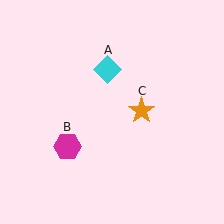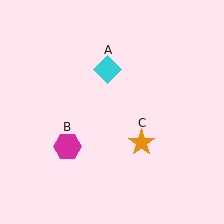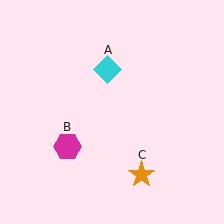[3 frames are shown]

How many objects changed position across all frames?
1 object changed position: orange star (object C).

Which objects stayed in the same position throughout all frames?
Cyan diamond (object A) and magenta hexagon (object B) remained stationary.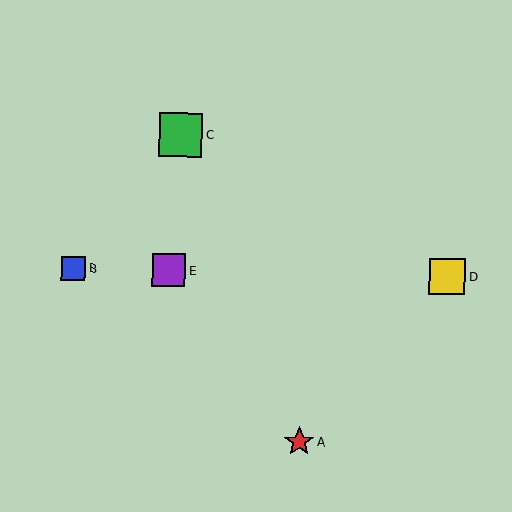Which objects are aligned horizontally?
Objects B, D, E are aligned horizontally.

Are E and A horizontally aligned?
No, E is at y≈270 and A is at y≈442.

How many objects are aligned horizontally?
3 objects (B, D, E) are aligned horizontally.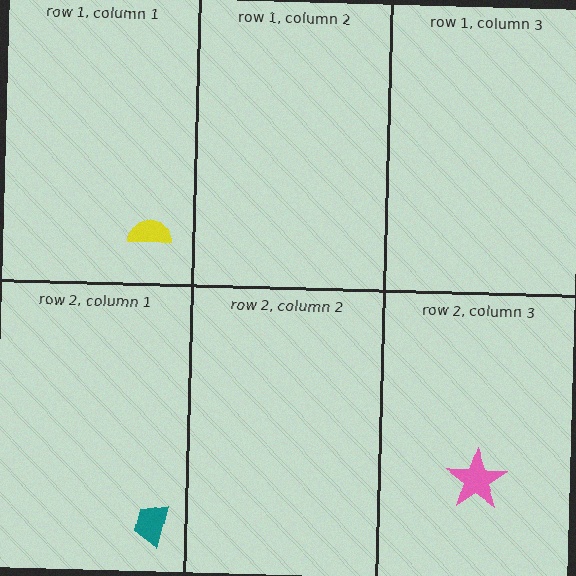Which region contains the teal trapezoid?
The row 2, column 1 region.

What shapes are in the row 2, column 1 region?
The teal trapezoid.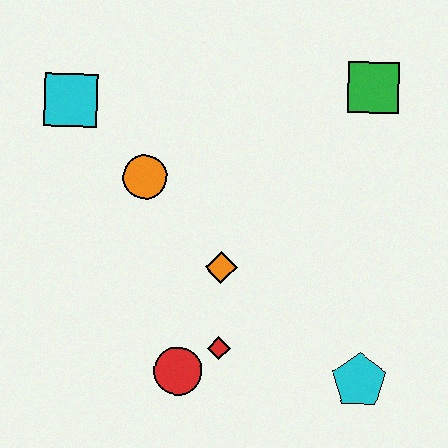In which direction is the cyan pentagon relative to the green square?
The cyan pentagon is below the green square.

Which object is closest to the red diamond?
The red circle is closest to the red diamond.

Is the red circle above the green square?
No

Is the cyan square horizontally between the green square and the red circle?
No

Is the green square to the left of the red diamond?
No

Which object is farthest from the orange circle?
The cyan pentagon is farthest from the orange circle.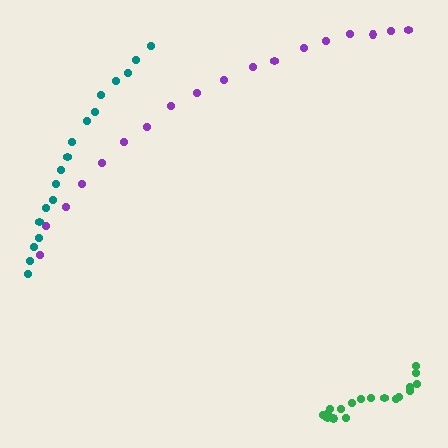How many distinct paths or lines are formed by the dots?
There are 3 distinct paths.